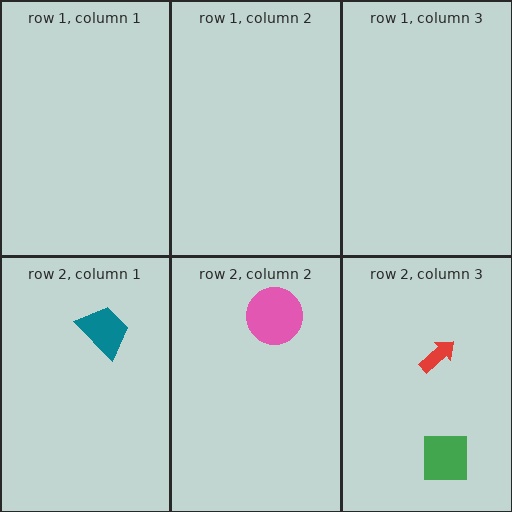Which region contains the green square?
The row 2, column 3 region.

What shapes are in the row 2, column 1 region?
The teal trapezoid.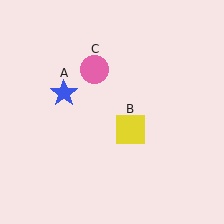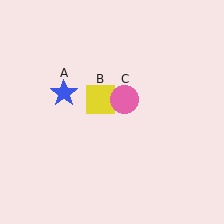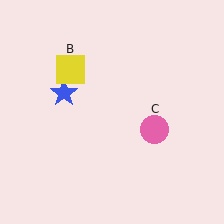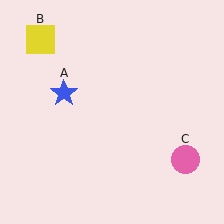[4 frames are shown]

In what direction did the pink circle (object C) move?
The pink circle (object C) moved down and to the right.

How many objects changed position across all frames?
2 objects changed position: yellow square (object B), pink circle (object C).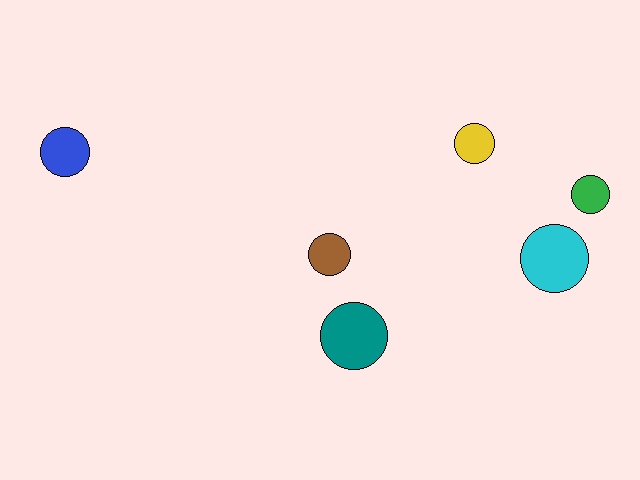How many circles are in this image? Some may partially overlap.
There are 6 circles.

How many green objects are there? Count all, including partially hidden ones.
There is 1 green object.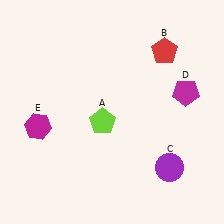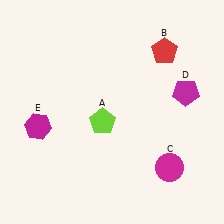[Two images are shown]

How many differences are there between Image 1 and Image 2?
There is 1 difference between the two images.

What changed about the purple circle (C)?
In Image 1, C is purple. In Image 2, it changed to magenta.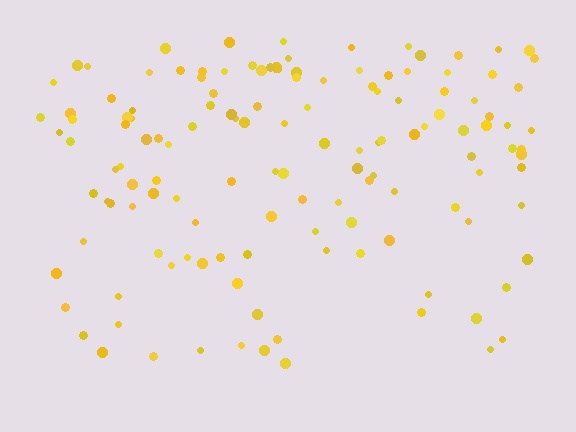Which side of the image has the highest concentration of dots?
The top.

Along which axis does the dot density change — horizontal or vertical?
Vertical.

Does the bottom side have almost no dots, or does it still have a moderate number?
Still a moderate number, just noticeably fewer than the top.